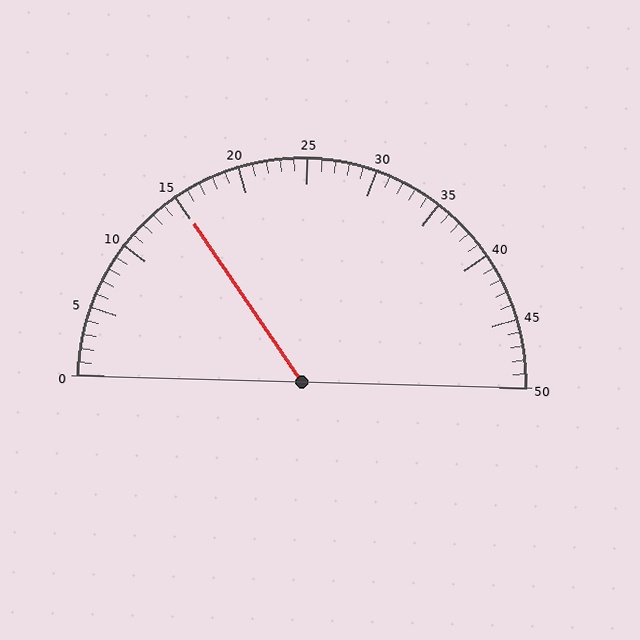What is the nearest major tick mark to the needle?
The nearest major tick mark is 15.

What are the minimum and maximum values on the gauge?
The gauge ranges from 0 to 50.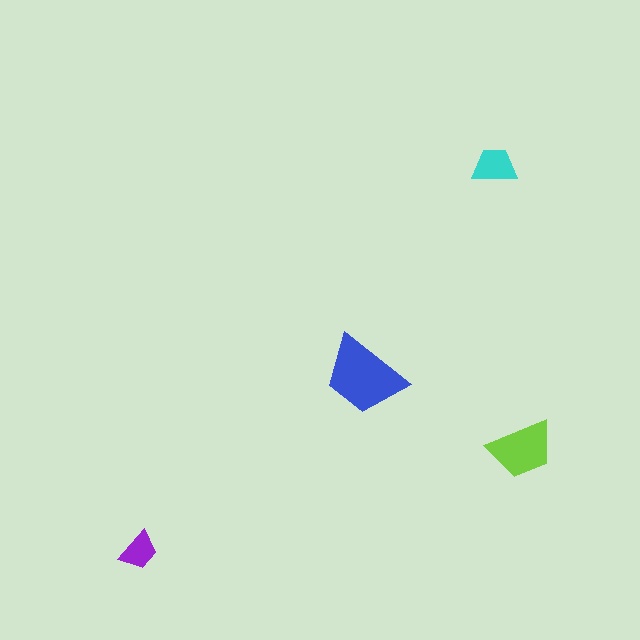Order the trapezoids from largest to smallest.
the blue one, the lime one, the cyan one, the purple one.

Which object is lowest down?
The purple trapezoid is bottommost.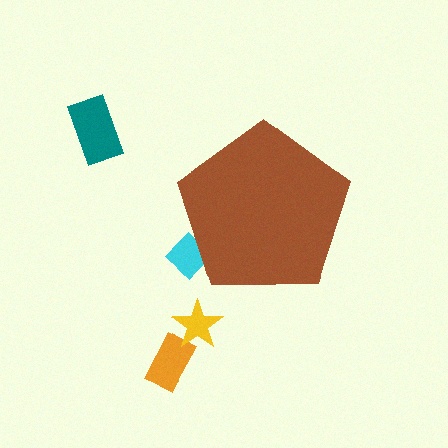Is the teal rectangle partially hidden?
No, the teal rectangle is fully visible.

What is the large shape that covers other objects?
A brown pentagon.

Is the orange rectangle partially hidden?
No, the orange rectangle is fully visible.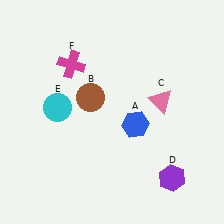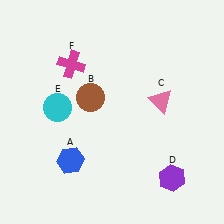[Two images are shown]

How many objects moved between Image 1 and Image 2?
1 object moved between the two images.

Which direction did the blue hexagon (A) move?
The blue hexagon (A) moved left.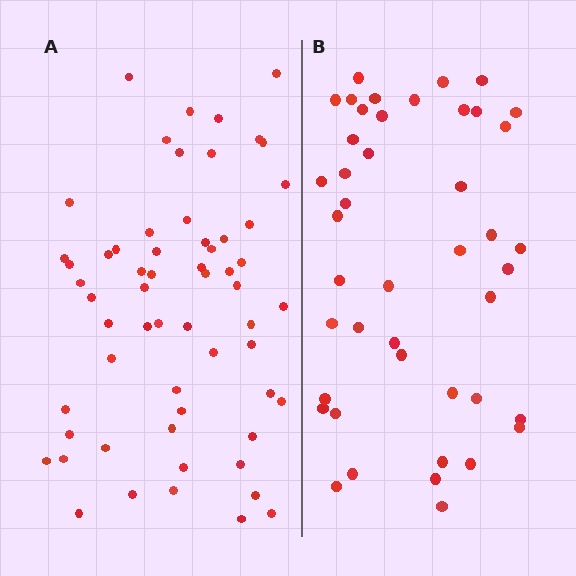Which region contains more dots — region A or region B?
Region A (the left region) has more dots.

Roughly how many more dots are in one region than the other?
Region A has approximately 15 more dots than region B.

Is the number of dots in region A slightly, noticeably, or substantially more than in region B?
Region A has noticeably more, but not dramatically so. The ratio is roughly 1.4 to 1.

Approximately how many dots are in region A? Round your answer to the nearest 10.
About 60 dots.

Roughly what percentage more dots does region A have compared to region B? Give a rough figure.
About 35% more.